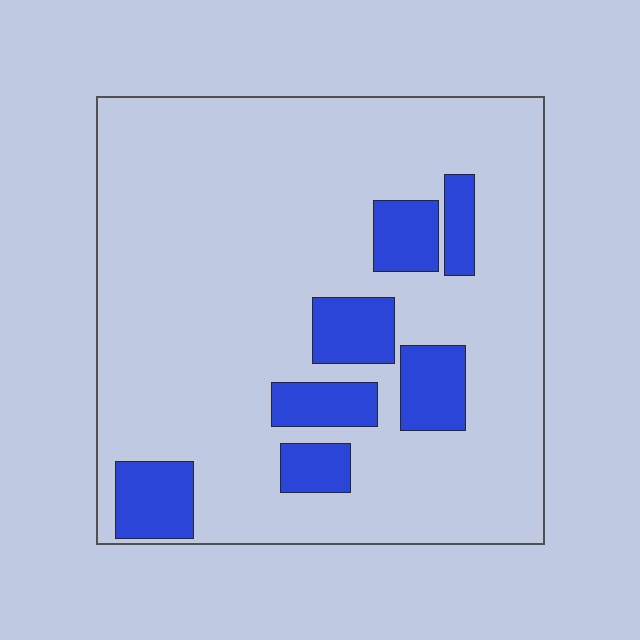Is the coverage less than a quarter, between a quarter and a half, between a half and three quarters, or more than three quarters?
Less than a quarter.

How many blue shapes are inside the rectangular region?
7.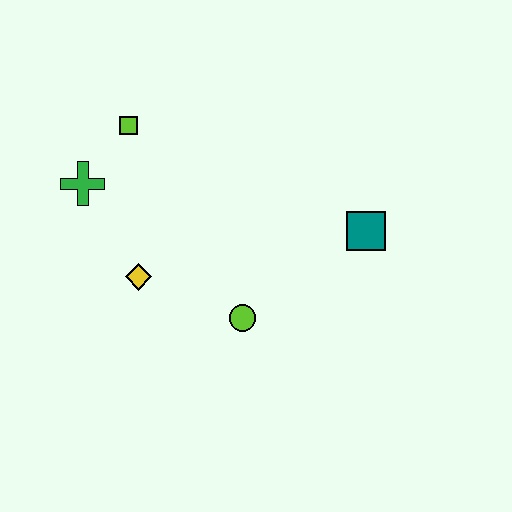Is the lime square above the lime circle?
Yes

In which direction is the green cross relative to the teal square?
The green cross is to the left of the teal square.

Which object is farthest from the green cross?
The teal square is farthest from the green cross.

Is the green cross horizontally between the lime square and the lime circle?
No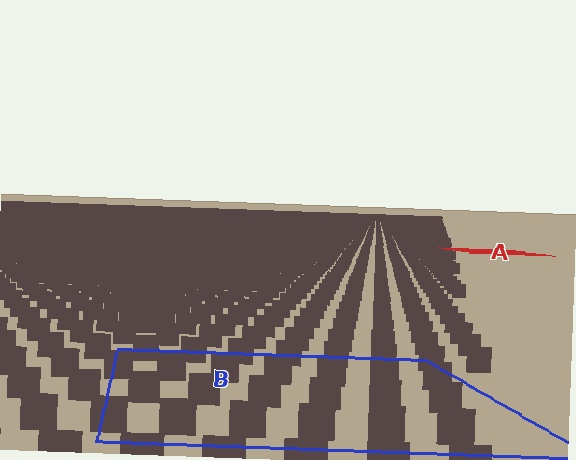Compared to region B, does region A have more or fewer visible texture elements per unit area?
Region A has more texture elements per unit area — they are packed more densely because it is farther away.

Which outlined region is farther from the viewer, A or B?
Region A is farther from the viewer — the texture elements inside it appear smaller and more densely packed.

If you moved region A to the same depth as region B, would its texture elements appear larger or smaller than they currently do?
They would appear larger. At a closer depth, the same texture elements are projected at a bigger on-screen size.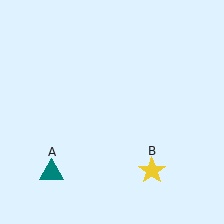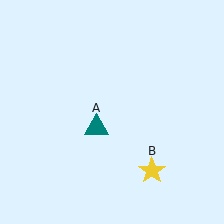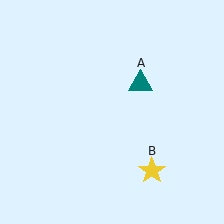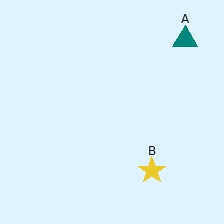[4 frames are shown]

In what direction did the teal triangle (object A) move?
The teal triangle (object A) moved up and to the right.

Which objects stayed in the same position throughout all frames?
Yellow star (object B) remained stationary.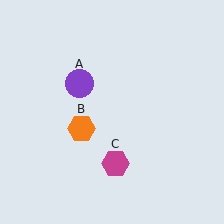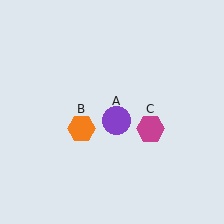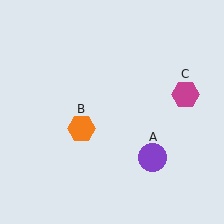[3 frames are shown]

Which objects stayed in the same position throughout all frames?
Orange hexagon (object B) remained stationary.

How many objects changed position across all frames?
2 objects changed position: purple circle (object A), magenta hexagon (object C).